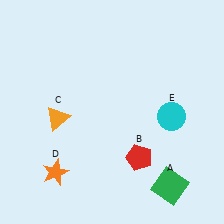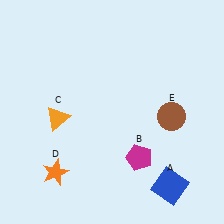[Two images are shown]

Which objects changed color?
A changed from green to blue. B changed from red to magenta. E changed from cyan to brown.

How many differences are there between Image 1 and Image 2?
There are 3 differences between the two images.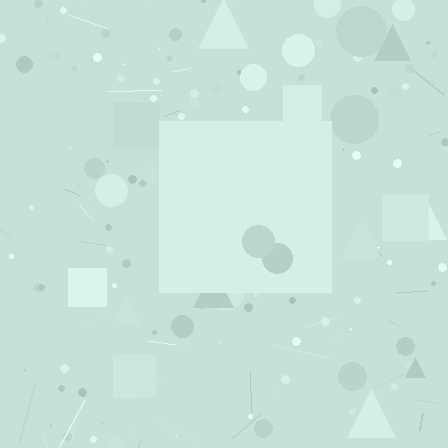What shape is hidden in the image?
A square is hidden in the image.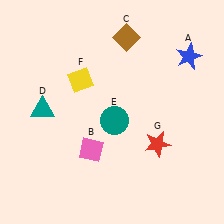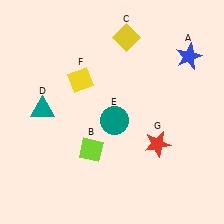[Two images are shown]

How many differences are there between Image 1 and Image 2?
There are 2 differences between the two images.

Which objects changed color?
B changed from pink to lime. C changed from brown to yellow.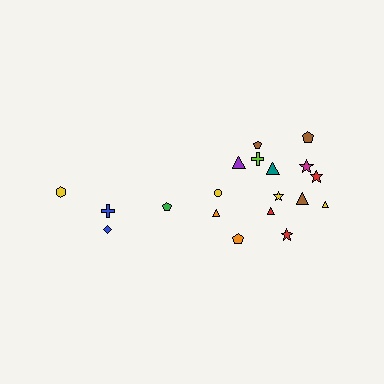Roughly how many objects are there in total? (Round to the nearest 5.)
Roughly 20 objects in total.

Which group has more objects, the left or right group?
The right group.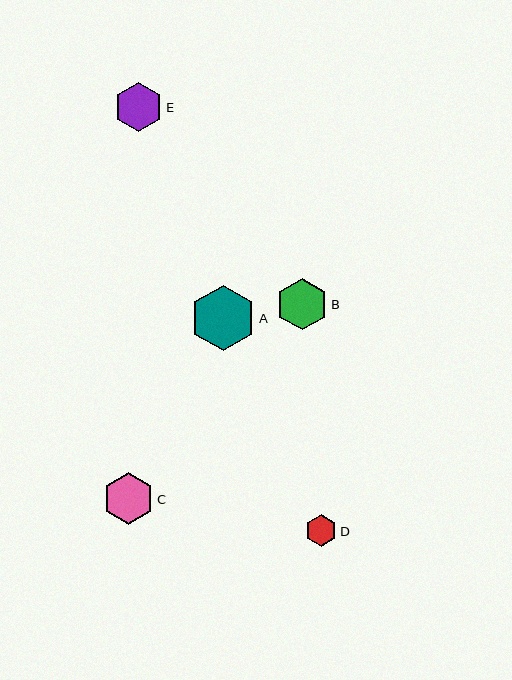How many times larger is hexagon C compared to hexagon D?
Hexagon C is approximately 1.6 times the size of hexagon D.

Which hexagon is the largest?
Hexagon A is the largest with a size of approximately 66 pixels.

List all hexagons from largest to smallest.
From largest to smallest: A, C, B, E, D.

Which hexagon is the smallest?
Hexagon D is the smallest with a size of approximately 32 pixels.